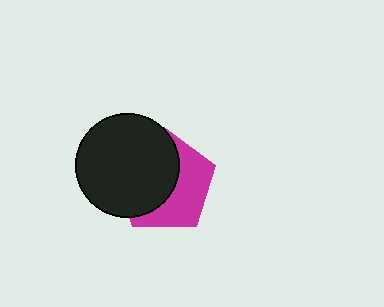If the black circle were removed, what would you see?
You would see the complete magenta pentagon.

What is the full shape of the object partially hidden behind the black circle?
The partially hidden object is a magenta pentagon.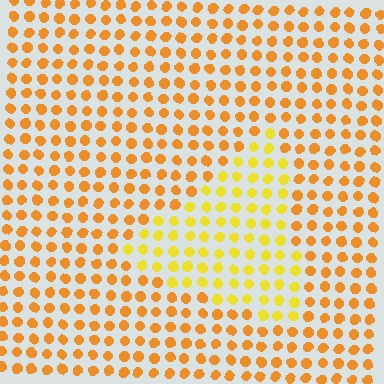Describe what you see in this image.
The image is filled with small orange elements in a uniform arrangement. A triangle-shaped region is visible where the elements are tinted to a slightly different hue, forming a subtle color boundary.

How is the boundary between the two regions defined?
The boundary is defined purely by a slight shift in hue (about 26 degrees). Spacing, size, and orientation are identical on both sides.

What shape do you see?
I see a triangle.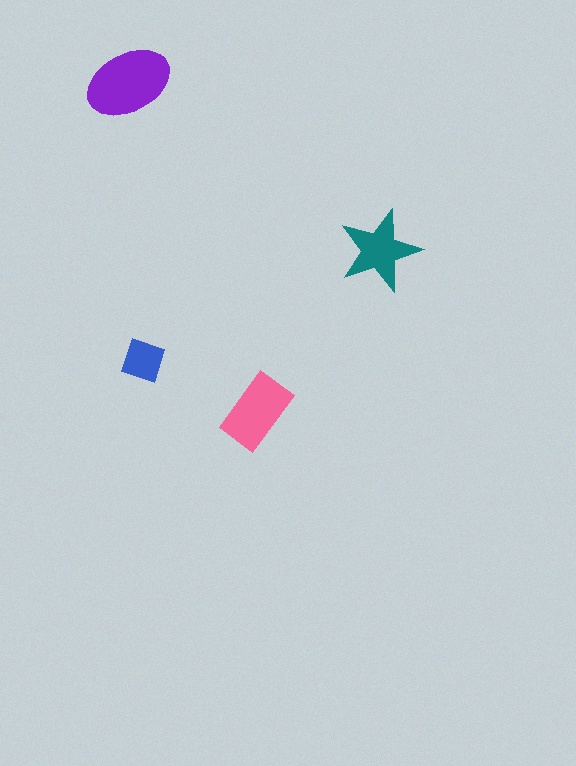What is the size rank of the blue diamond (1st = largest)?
4th.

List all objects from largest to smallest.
The purple ellipse, the pink rectangle, the teal star, the blue diamond.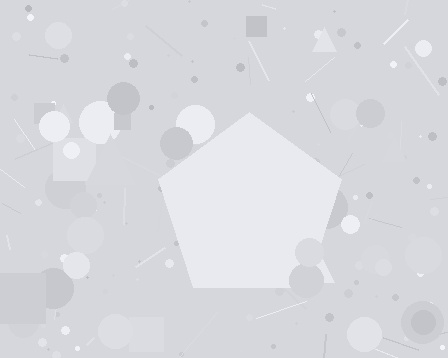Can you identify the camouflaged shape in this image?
The camouflaged shape is a pentagon.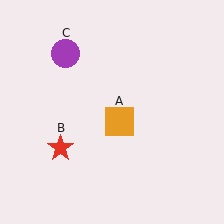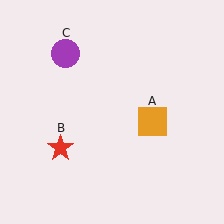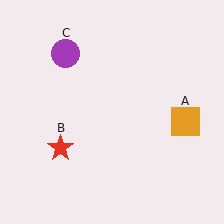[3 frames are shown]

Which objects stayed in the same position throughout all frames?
Red star (object B) and purple circle (object C) remained stationary.